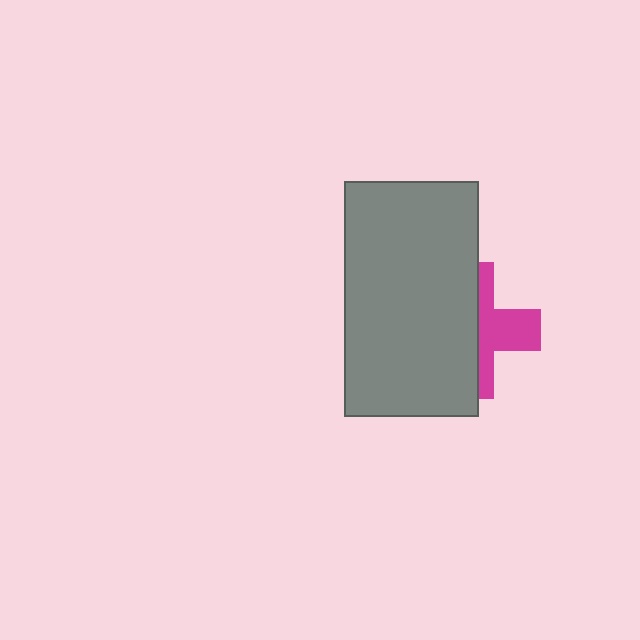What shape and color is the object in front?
The object in front is a gray rectangle.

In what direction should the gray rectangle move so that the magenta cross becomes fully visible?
The gray rectangle should move left. That is the shortest direction to clear the overlap and leave the magenta cross fully visible.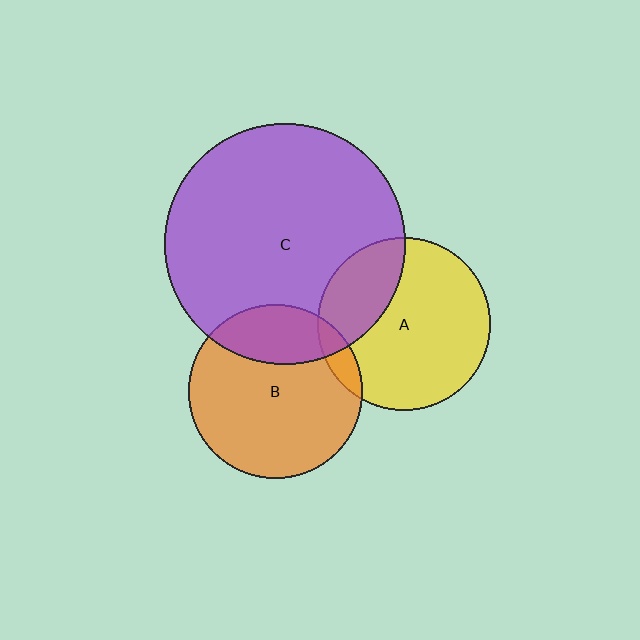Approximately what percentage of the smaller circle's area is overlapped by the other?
Approximately 25%.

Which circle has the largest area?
Circle C (purple).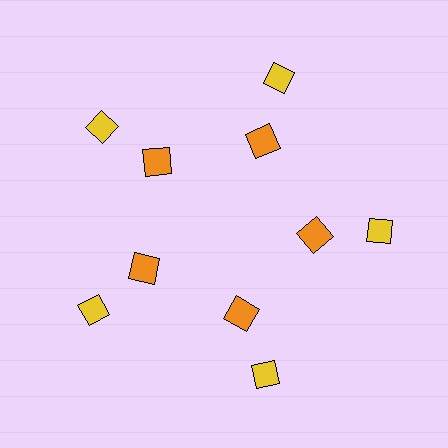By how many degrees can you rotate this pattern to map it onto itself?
The pattern maps onto itself every 72 degrees of rotation.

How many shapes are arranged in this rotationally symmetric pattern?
There are 10 shapes, arranged in 5 groups of 2.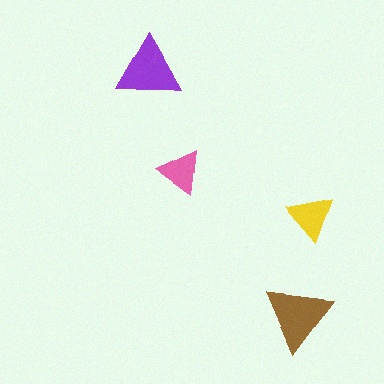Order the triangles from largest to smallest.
the brown one, the purple one, the yellow one, the pink one.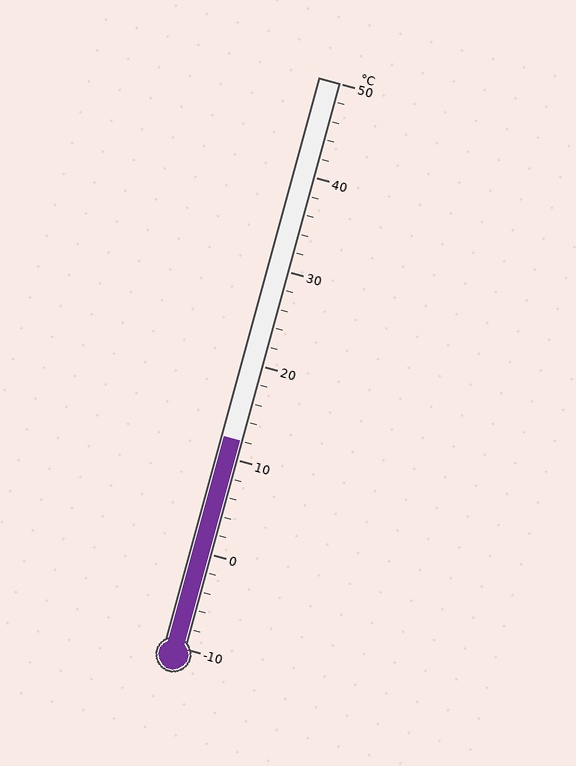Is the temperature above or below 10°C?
The temperature is above 10°C.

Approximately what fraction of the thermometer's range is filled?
The thermometer is filled to approximately 35% of its range.